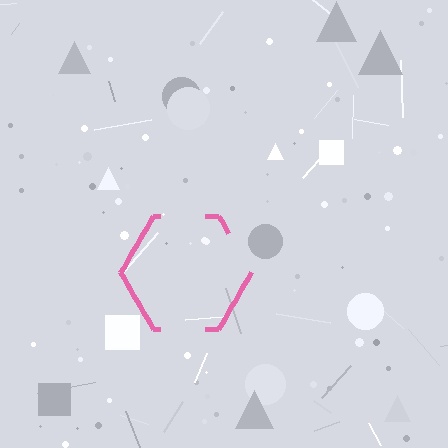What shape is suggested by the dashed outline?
The dashed outline suggests a hexagon.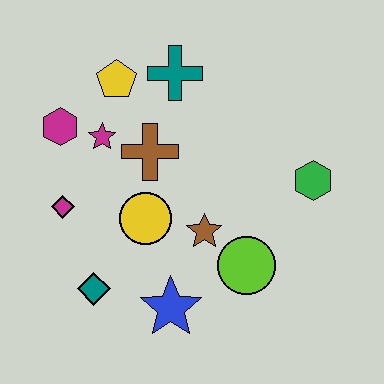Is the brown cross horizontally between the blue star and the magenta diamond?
Yes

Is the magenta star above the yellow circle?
Yes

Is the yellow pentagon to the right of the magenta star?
Yes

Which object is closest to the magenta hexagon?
The magenta star is closest to the magenta hexagon.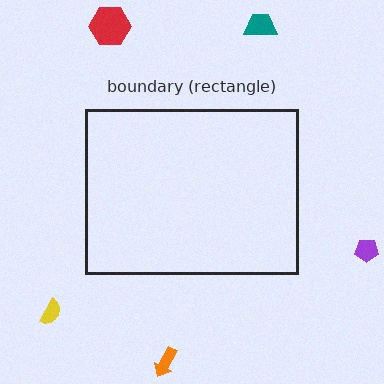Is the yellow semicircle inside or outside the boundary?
Outside.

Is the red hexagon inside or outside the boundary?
Outside.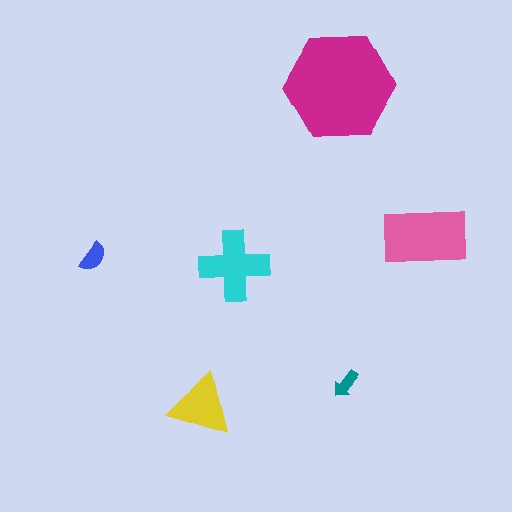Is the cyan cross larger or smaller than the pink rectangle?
Smaller.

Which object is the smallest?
The teal arrow.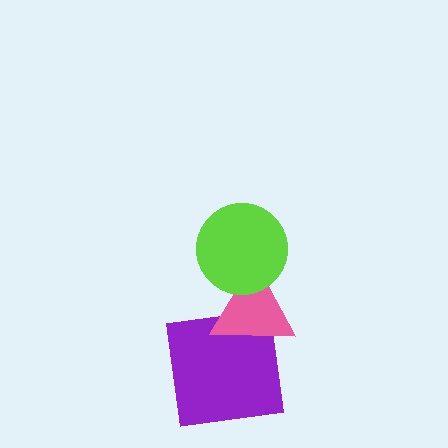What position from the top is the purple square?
The purple square is 3rd from the top.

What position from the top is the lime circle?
The lime circle is 1st from the top.